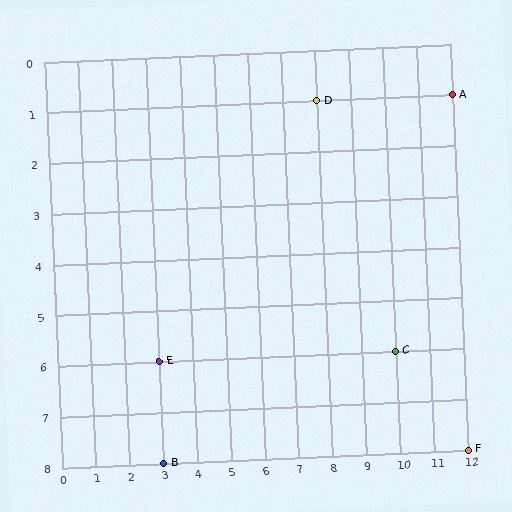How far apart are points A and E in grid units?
Points A and E are 9 columns and 5 rows apart (about 10.3 grid units diagonally).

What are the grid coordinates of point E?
Point E is at grid coordinates (3, 6).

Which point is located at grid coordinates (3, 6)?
Point E is at (3, 6).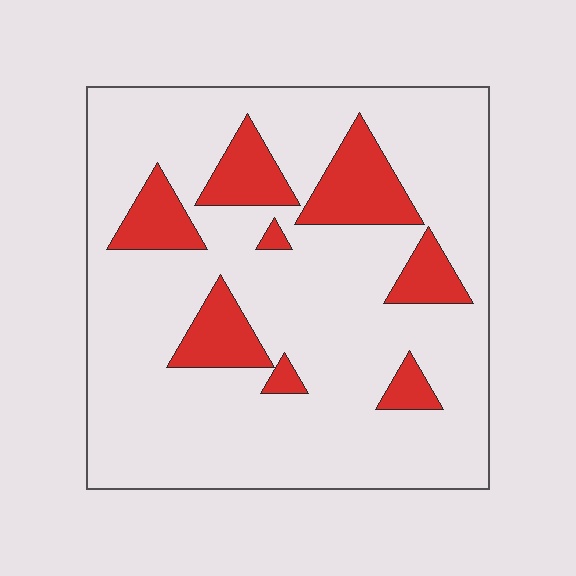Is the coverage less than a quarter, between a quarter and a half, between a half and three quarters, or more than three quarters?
Less than a quarter.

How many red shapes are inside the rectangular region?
8.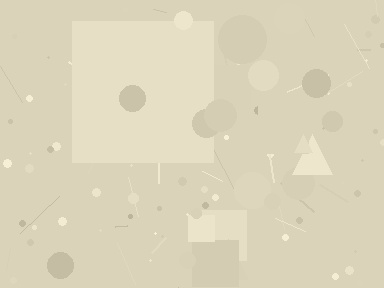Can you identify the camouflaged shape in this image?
The camouflaged shape is a square.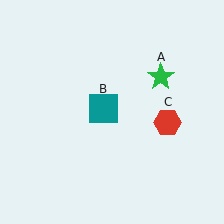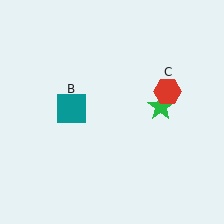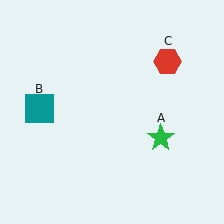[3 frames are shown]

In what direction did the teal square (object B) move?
The teal square (object B) moved left.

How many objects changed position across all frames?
3 objects changed position: green star (object A), teal square (object B), red hexagon (object C).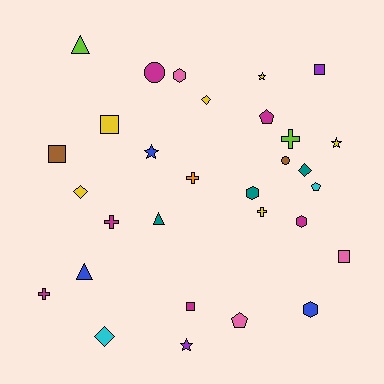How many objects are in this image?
There are 30 objects.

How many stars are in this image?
There are 4 stars.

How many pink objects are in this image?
There are 3 pink objects.